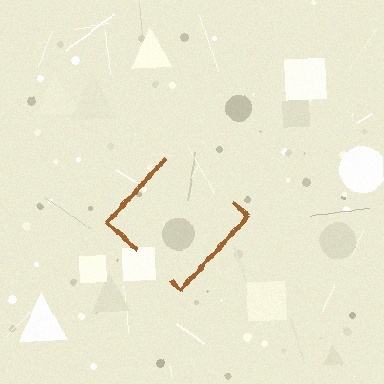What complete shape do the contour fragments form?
The contour fragments form a diamond.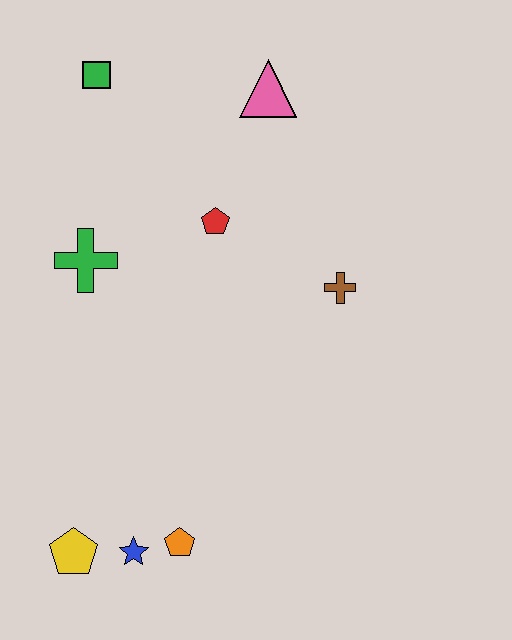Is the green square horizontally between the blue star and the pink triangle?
No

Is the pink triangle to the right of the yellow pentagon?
Yes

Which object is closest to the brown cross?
The red pentagon is closest to the brown cross.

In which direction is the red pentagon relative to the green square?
The red pentagon is below the green square.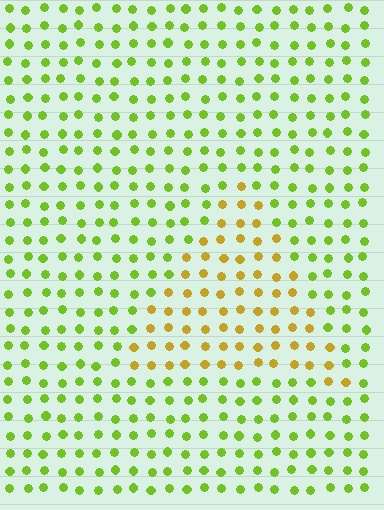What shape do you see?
I see a triangle.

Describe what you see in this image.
The image is filled with small lime elements in a uniform arrangement. A triangle-shaped region is visible where the elements are tinted to a slightly different hue, forming a subtle color boundary.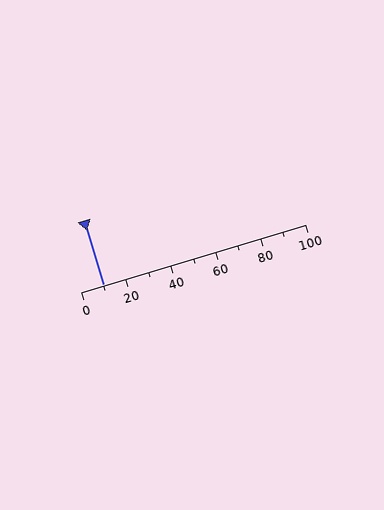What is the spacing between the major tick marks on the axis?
The major ticks are spaced 20 apart.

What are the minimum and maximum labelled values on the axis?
The axis runs from 0 to 100.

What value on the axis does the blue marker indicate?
The marker indicates approximately 10.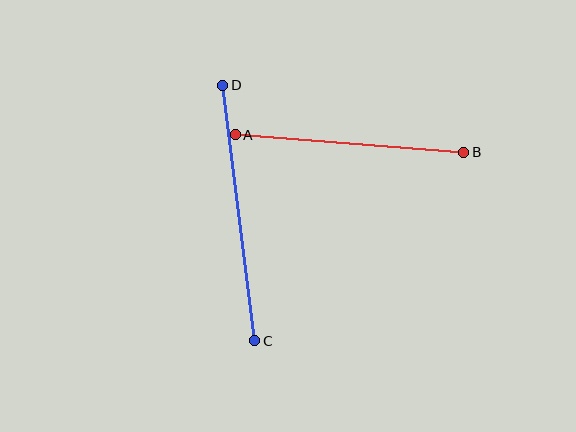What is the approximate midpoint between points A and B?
The midpoint is at approximately (349, 143) pixels.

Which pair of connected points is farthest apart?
Points C and D are farthest apart.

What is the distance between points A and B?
The distance is approximately 229 pixels.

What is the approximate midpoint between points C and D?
The midpoint is at approximately (239, 213) pixels.